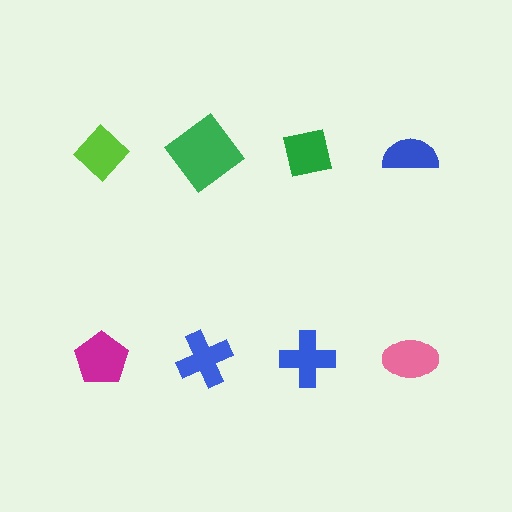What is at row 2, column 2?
A blue cross.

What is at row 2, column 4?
A pink ellipse.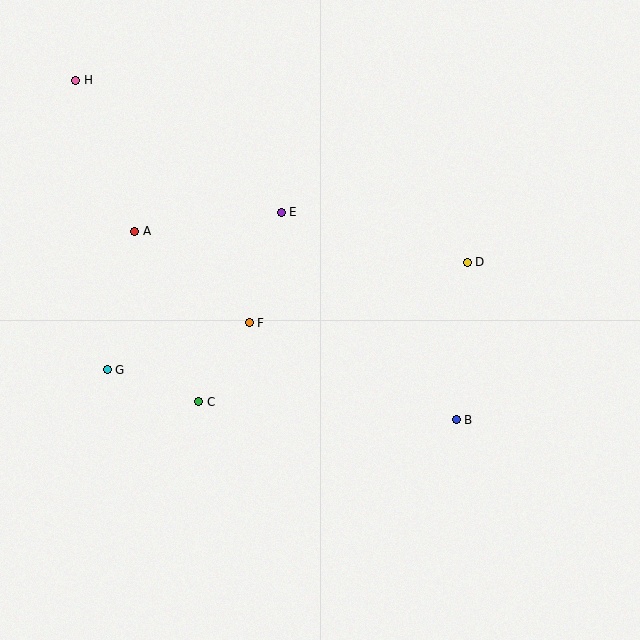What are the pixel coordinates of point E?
Point E is at (281, 212).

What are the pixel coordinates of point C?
Point C is at (199, 402).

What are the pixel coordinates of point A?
Point A is at (135, 231).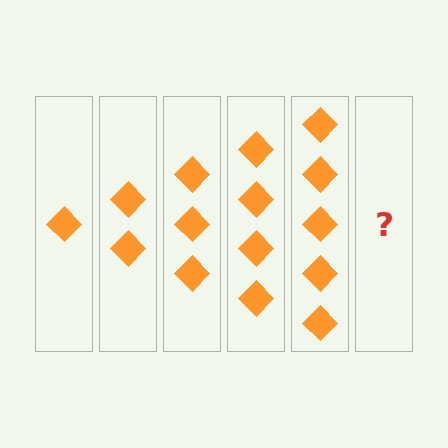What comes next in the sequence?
The next element should be 6 diamonds.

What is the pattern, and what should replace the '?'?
The pattern is that each step adds one more diamond. The '?' should be 6 diamonds.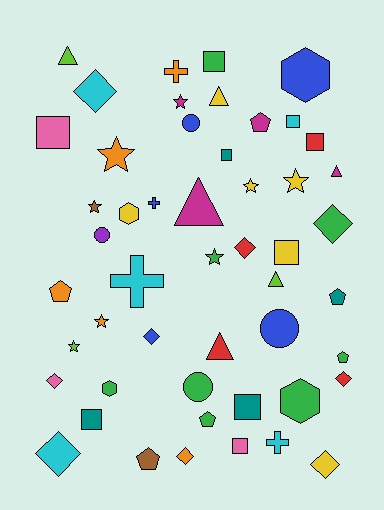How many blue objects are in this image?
There are 5 blue objects.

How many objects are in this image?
There are 50 objects.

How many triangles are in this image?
There are 6 triangles.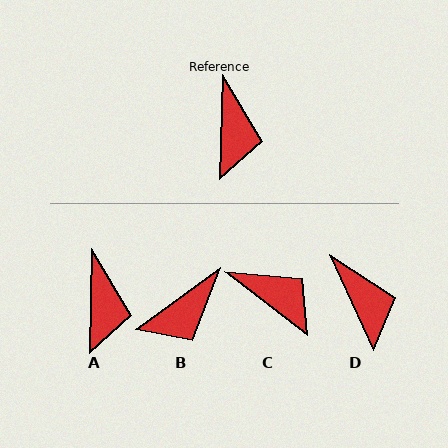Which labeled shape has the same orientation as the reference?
A.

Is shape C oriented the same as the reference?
No, it is off by about 54 degrees.